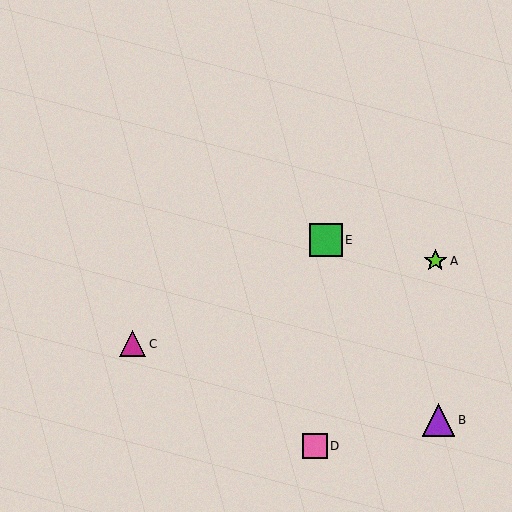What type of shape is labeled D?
Shape D is a pink square.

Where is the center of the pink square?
The center of the pink square is at (315, 446).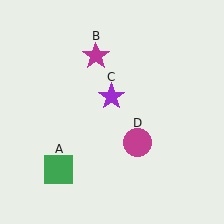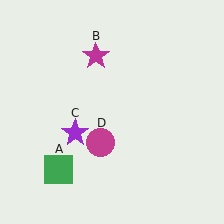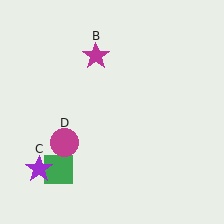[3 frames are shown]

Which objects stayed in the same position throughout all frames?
Green square (object A) and magenta star (object B) remained stationary.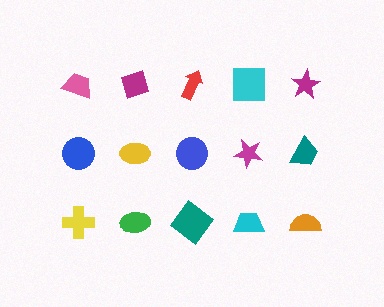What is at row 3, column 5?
An orange semicircle.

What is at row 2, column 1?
A blue circle.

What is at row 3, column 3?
A teal diamond.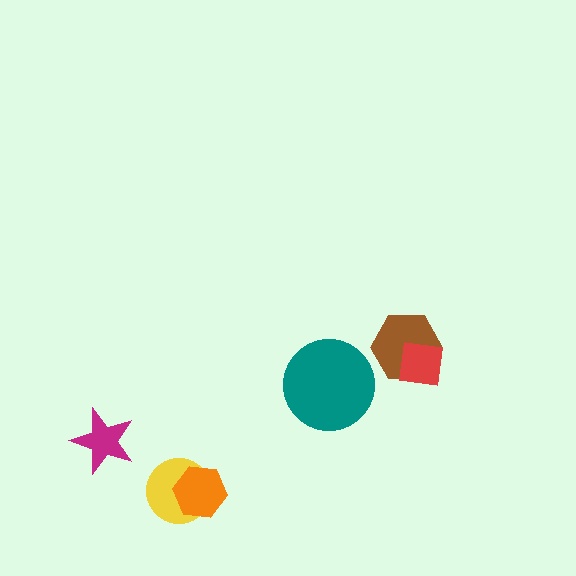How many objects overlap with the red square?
1 object overlaps with the red square.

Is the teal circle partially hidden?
No, no other shape covers it.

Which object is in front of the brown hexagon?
The red square is in front of the brown hexagon.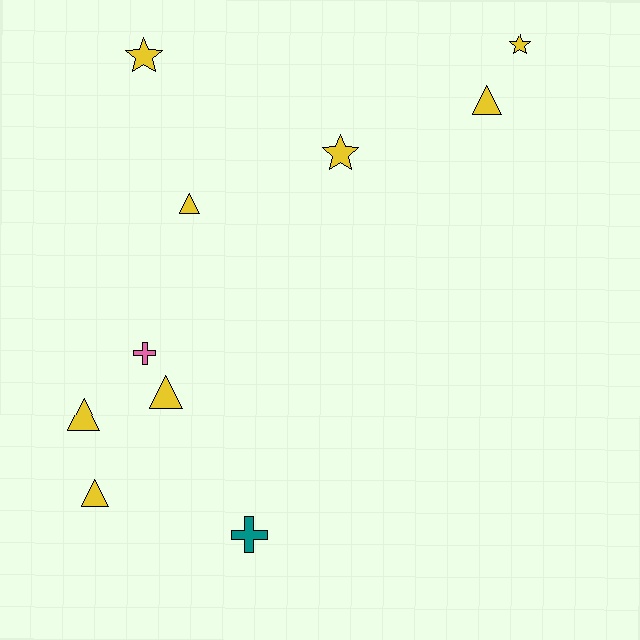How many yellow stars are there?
There are 3 yellow stars.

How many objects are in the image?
There are 10 objects.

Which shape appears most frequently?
Triangle, with 5 objects.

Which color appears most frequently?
Yellow, with 8 objects.